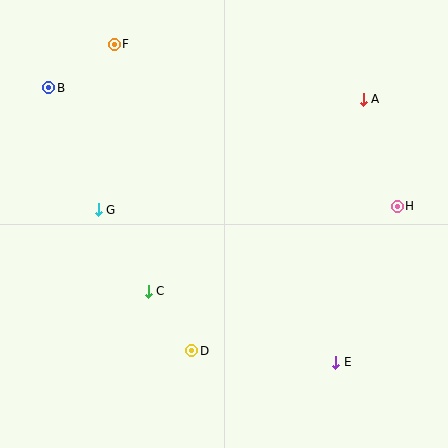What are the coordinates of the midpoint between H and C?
The midpoint between H and C is at (273, 249).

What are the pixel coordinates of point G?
Point G is at (98, 210).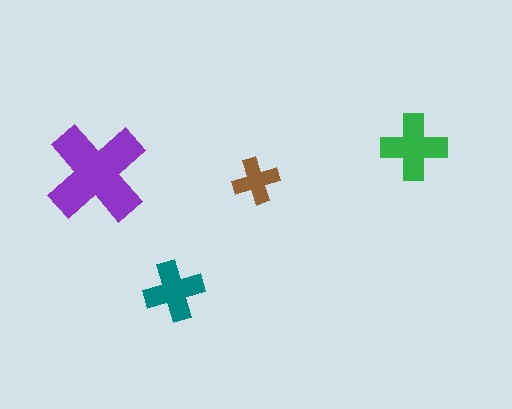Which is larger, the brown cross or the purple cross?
The purple one.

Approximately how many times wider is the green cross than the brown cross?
About 1.5 times wider.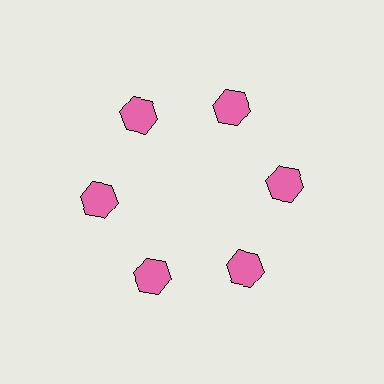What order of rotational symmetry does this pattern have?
This pattern has 6-fold rotational symmetry.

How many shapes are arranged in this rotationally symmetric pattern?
There are 6 shapes, arranged in 6 groups of 1.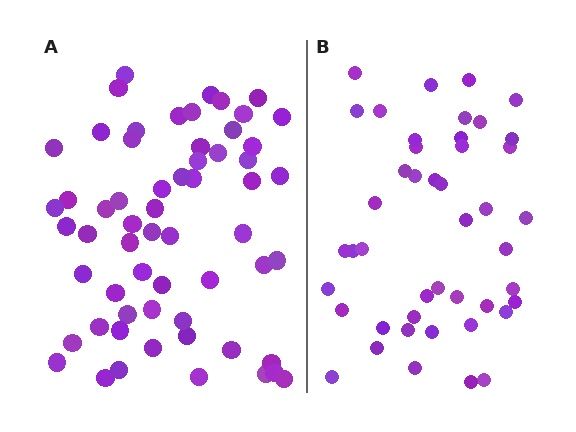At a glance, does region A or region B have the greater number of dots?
Region A (the left region) has more dots.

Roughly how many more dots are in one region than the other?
Region A has approximately 15 more dots than region B.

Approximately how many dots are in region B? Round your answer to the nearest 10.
About 40 dots. (The exact count is 45, which rounds to 40.)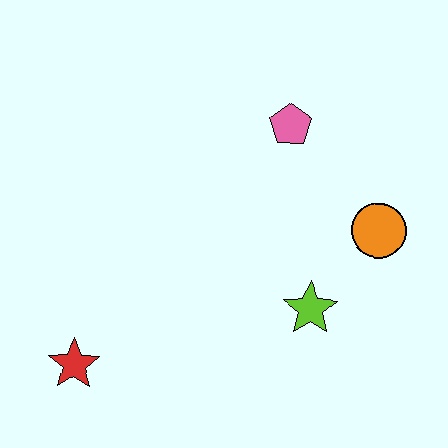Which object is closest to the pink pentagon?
The orange circle is closest to the pink pentagon.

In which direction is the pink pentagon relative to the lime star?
The pink pentagon is above the lime star.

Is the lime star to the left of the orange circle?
Yes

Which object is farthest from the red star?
The orange circle is farthest from the red star.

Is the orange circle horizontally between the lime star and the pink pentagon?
No